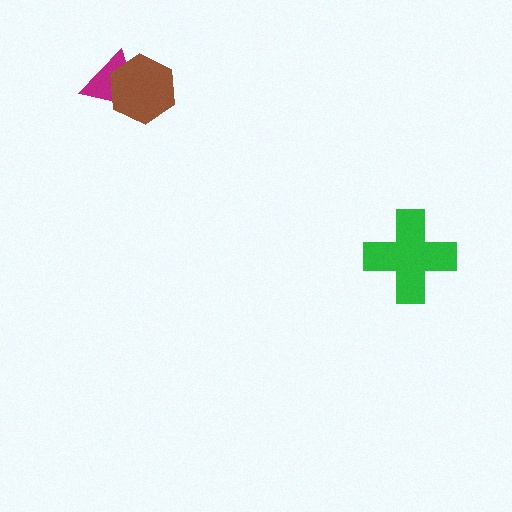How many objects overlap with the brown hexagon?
1 object overlaps with the brown hexagon.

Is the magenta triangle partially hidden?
Yes, it is partially covered by another shape.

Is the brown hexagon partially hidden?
No, no other shape covers it.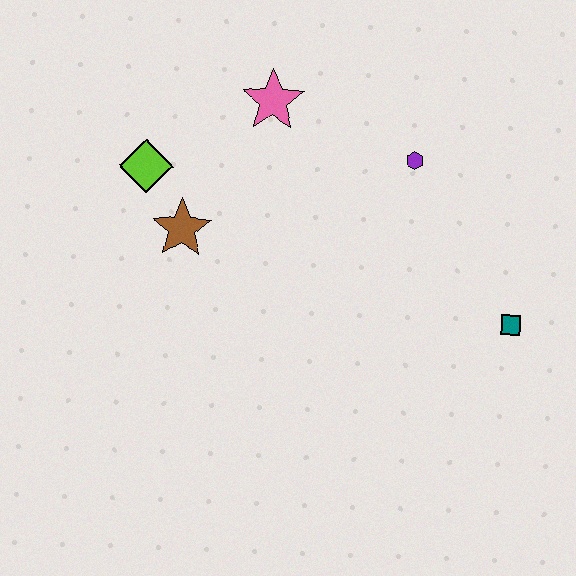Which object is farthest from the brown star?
The teal square is farthest from the brown star.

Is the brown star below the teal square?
No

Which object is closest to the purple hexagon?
The pink star is closest to the purple hexagon.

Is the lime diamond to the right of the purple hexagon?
No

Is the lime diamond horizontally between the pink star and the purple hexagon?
No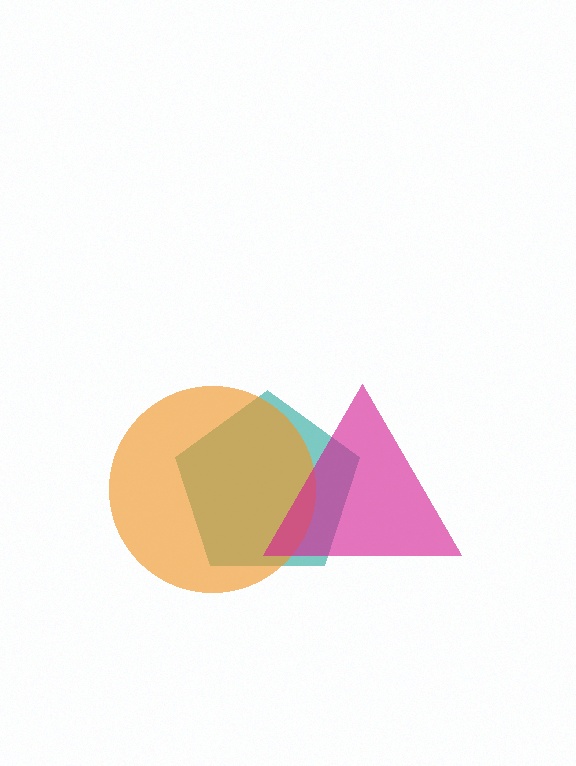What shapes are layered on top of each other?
The layered shapes are: a teal pentagon, an orange circle, a magenta triangle.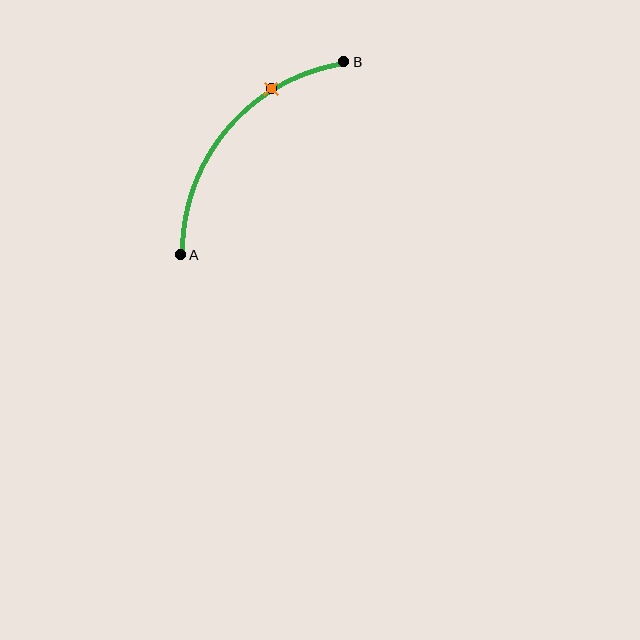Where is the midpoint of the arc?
The arc midpoint is the point on the curve farthest from the straight line joining A and B. It sits above and to the left of that line.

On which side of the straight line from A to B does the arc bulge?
The arc bulges above and to the left of the straight line connecting A and B.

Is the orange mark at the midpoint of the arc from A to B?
No. The orange mark lies on the arc but is closer to endpoint B. The arc midpoint would be at the point on the curve equidistant along the arc from both A and B.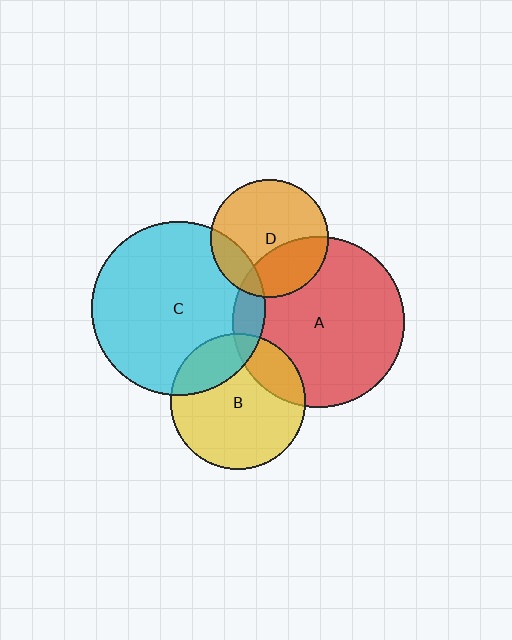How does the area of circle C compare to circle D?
Approximately 2.2 times.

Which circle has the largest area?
Circle C (cyan).